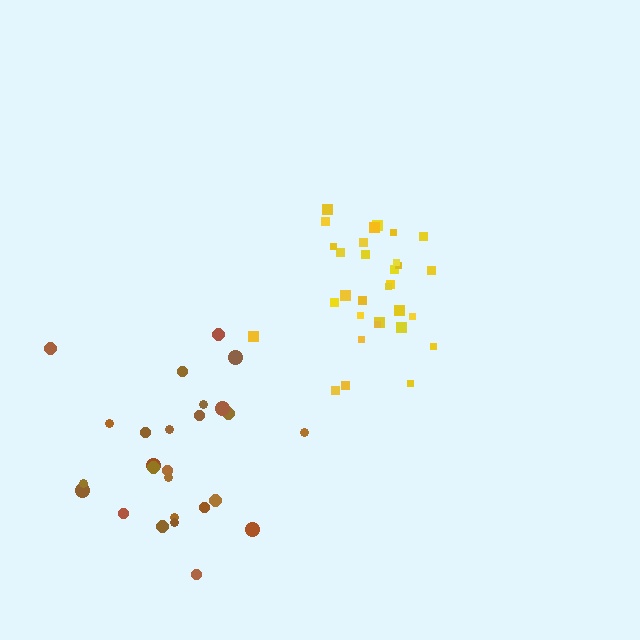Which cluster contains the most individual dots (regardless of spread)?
Yellow (31).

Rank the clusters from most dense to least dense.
yellow, brown.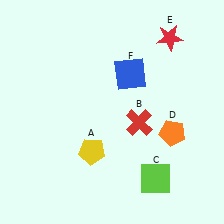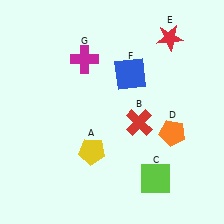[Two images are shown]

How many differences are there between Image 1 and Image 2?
There is 1 difference between the two images.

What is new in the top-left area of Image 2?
A magenta cross (G) was added in the top-left area of Image 2.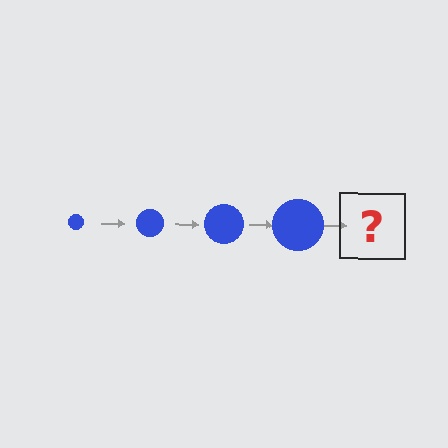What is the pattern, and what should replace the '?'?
The pattern is that the circle gets progressively larger each step. The '?' should be a blue circle, larger than the previous one.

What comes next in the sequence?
The next element should be a blue circle, larger than the previous one.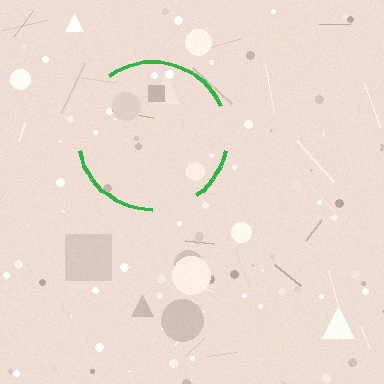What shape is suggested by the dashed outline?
The dashed outline suggests a circle.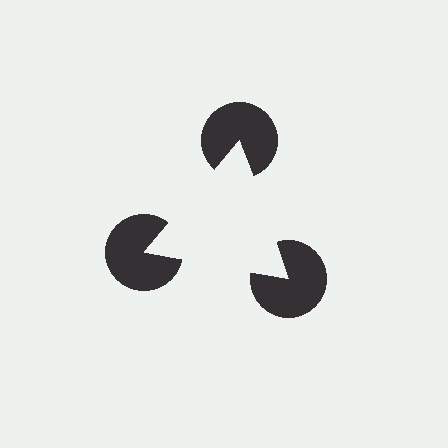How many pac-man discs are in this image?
There are 3 — one at each vertex of the illusory triangle.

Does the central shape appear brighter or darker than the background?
It typically appears slightly brighter than the background, even though no actual brightness change is drawn.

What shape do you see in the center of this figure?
An illusory triangle — its edges are inferred from the aligned wedge cuts in the pac-man discs, not physically drawn.